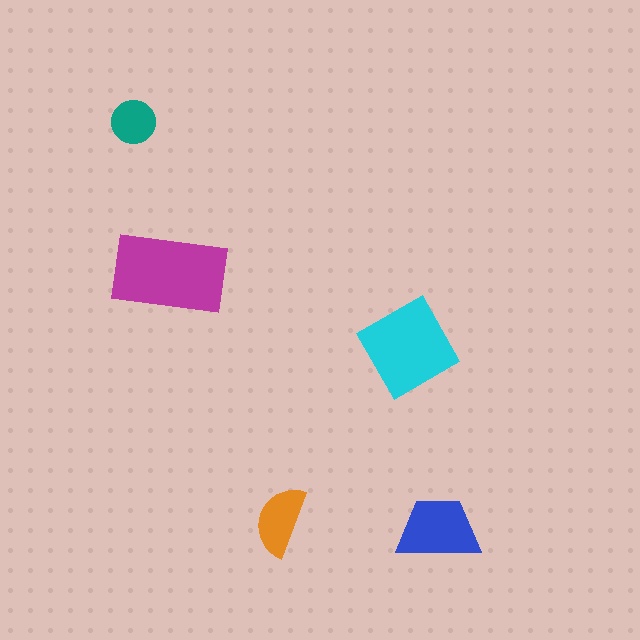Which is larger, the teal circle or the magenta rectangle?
The magenta rectangle.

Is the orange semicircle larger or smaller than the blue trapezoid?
Smaller.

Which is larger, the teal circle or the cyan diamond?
The cyan diamond.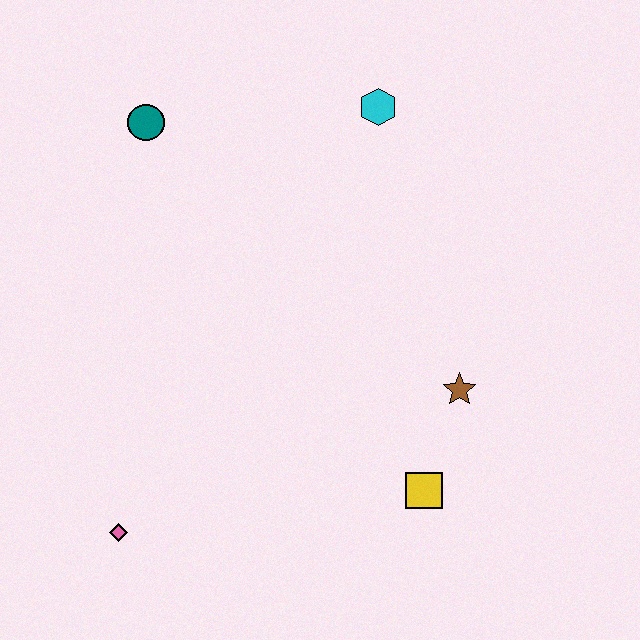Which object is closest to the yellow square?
The brown star is closest to the yellow square.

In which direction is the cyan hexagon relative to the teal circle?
The cyan hexagon is to the right of the teal circle.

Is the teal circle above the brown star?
Yes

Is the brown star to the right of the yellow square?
Yes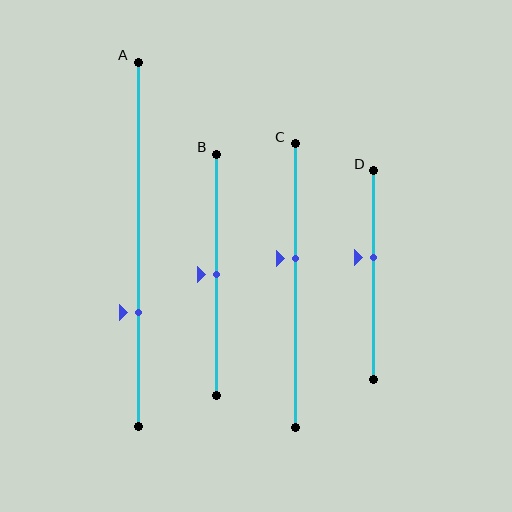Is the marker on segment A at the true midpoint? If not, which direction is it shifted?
No, the marker on segment A is shifted downward by about 19% of the segment length.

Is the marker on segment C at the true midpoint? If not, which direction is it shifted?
No, the marker on segment C is shifted upward by about 10% of the segment length.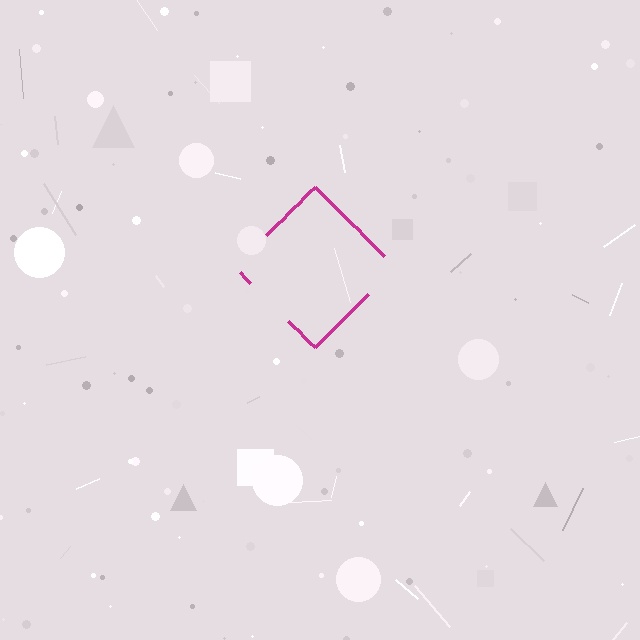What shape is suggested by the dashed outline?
The dashed outline suggests a diamond.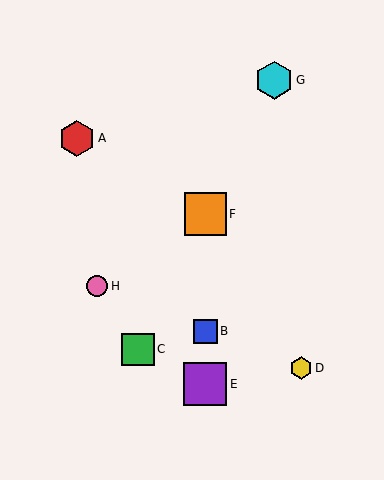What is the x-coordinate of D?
Object D is at x≈301.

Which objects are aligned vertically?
Objects B, E, F are aligned vertically.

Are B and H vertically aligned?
No, B is at x≈205 and H is at x≈97.